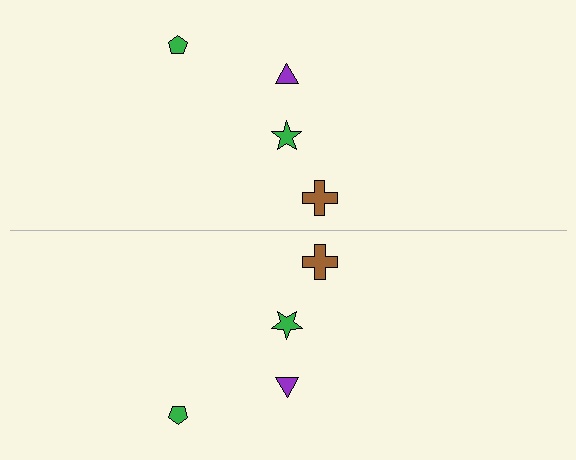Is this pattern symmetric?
Yes, this pattern has bilateral (reflection) symmetry.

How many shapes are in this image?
There are 8 shapes in this image.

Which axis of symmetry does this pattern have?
The pattern has a horizontal axis of symmetry running through the center of the image.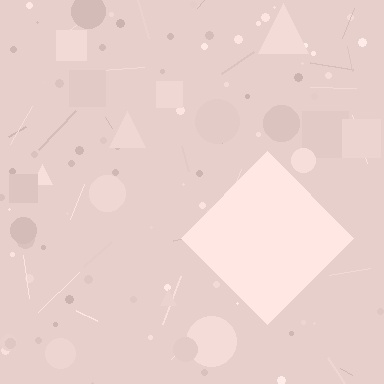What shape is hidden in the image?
A diamond is hidden in the image.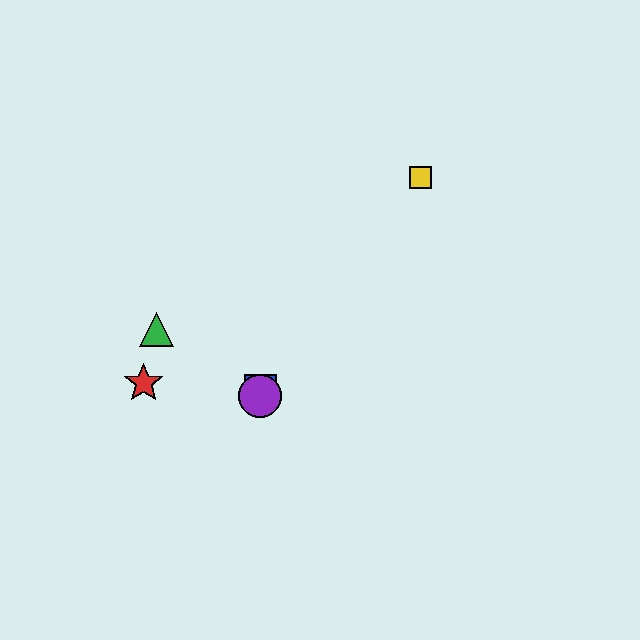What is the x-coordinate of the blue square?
The blue square is at x≈260.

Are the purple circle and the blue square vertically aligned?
Yes, both are at x≈260.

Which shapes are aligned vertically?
The blue square, the purple circle are aligned vertically.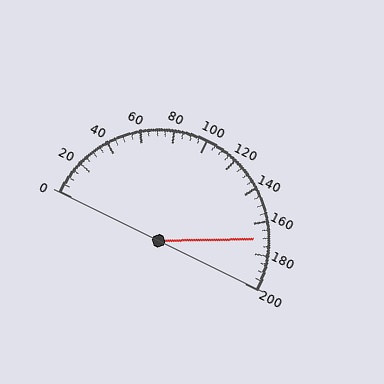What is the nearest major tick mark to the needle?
The nearest major tick mark is 160.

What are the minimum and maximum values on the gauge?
The gauge ranges from 0 to 200.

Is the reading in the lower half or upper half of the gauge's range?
The reading is in the upper half of the range (0 to 200).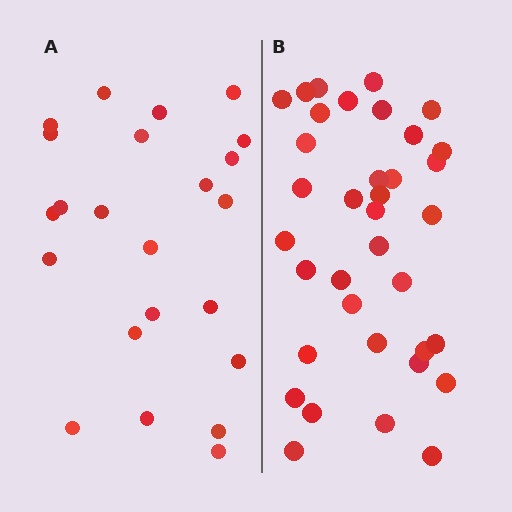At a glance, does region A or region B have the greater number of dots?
Region B (the right region) has more dots.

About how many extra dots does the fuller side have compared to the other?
Region B has approximately 15 more dots than region A.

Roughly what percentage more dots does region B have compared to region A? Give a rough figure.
About 55% more.